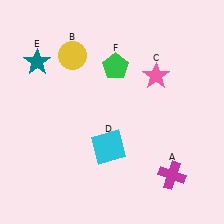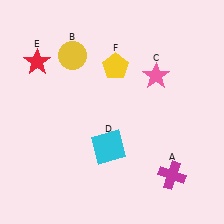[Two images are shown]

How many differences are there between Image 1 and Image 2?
There are 2 differences between the two images.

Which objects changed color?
E changed from teal to red. F changed from green to yellow.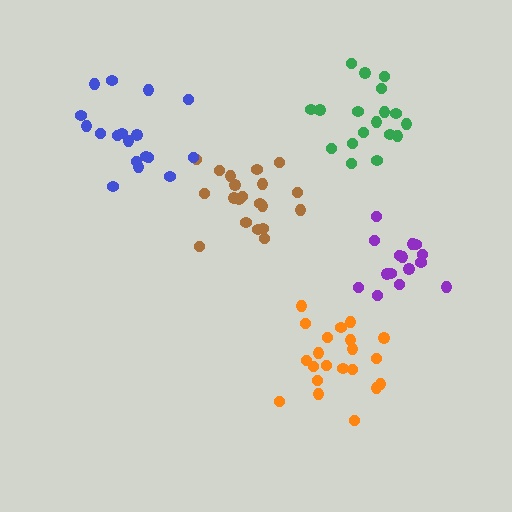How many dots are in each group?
Group 1: 20 dots, Group 2: 15 dots, Group 3: 18 dots, Group 4: 18 dots, Group 5: 21 dots (92 total).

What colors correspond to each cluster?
The clusters are colored: brown, purple, green, blue, orange.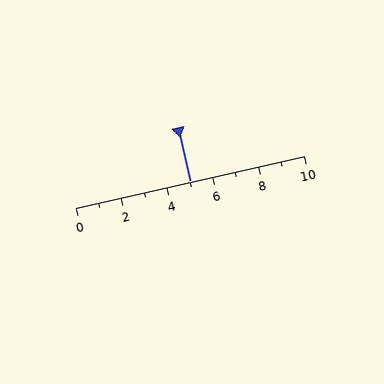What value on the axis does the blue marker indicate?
The marker indicates approximately 5.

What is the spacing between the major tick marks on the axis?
The major ticks are spaced 2 apart.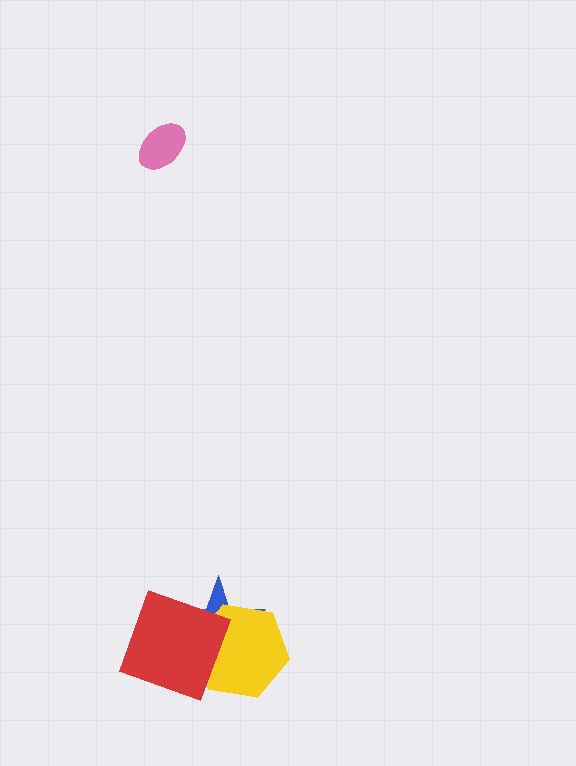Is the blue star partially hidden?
Yes, it is partially covered by another shape.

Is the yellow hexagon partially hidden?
Yes, it is partially covered by another shape.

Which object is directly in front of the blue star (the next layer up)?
The yellow hexagon is directly in front of the blue star.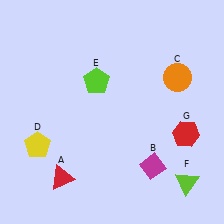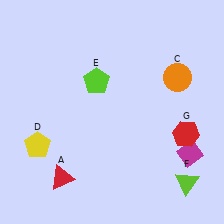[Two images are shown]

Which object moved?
The magenta diamond (B) moved right.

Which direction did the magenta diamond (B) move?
The magenta diamond (B) moved right.